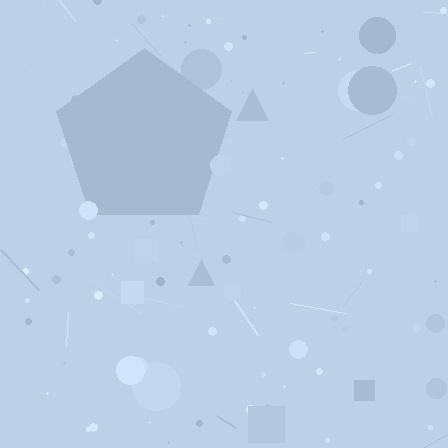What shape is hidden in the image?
A pentagon is hidden in the image.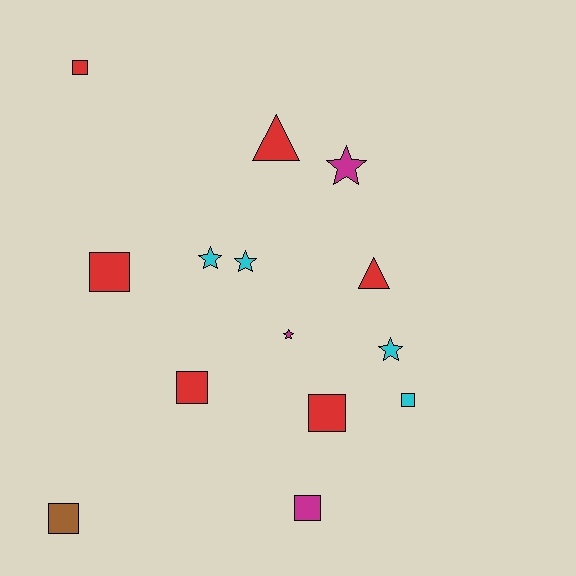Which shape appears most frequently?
Square, with 7 objects.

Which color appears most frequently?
Red, with 6 objects.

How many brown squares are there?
There is 1 brown square.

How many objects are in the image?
There are 14 objects.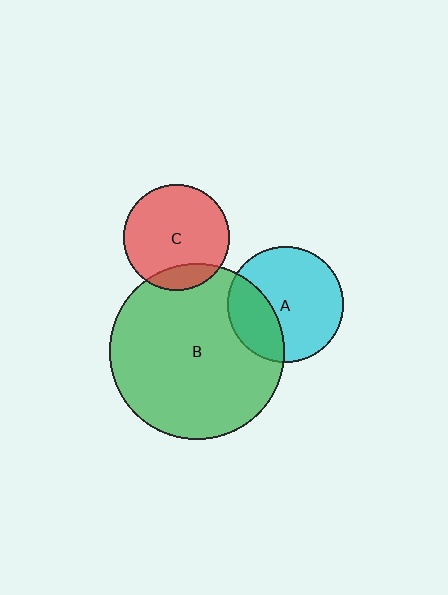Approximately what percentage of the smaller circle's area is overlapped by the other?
Approximately 15%.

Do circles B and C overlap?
Yes.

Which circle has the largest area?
Circle B (green).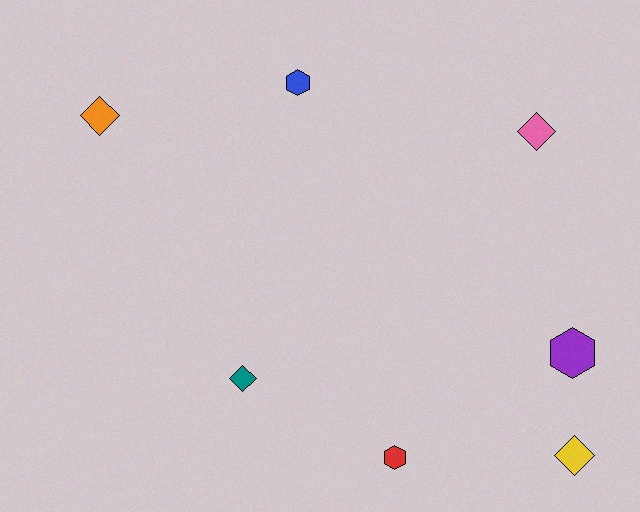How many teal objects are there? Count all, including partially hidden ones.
There is 1 teal object.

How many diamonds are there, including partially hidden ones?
There are 4 diamonds.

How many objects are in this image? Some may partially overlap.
There are 7 objects.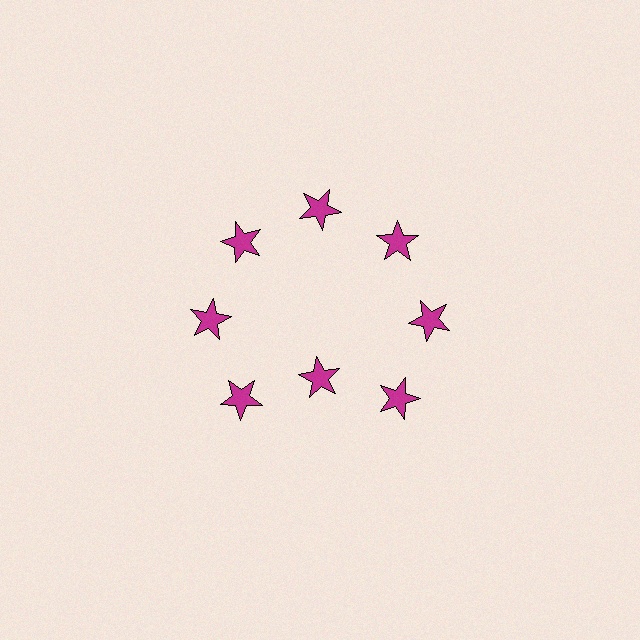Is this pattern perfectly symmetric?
No. The 8 magenta stars are arranged in a ring, but one element near the 6 o'clock position is pulled inward toward the center, breaking the 8-fold rotational symmetry.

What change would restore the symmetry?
The symmetry would be restored by moving it outward, back onto the ring so that all 8 stars sit at equal angles and equal distance from the center.